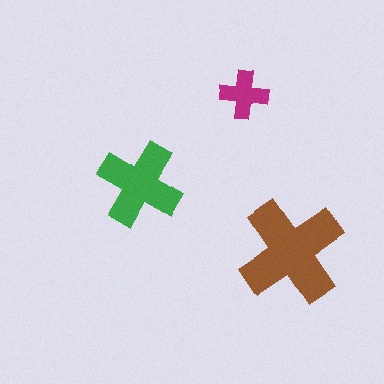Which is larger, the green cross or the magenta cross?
The green one.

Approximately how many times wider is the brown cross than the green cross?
About 1.5 times wider.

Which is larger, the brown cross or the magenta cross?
The brown one.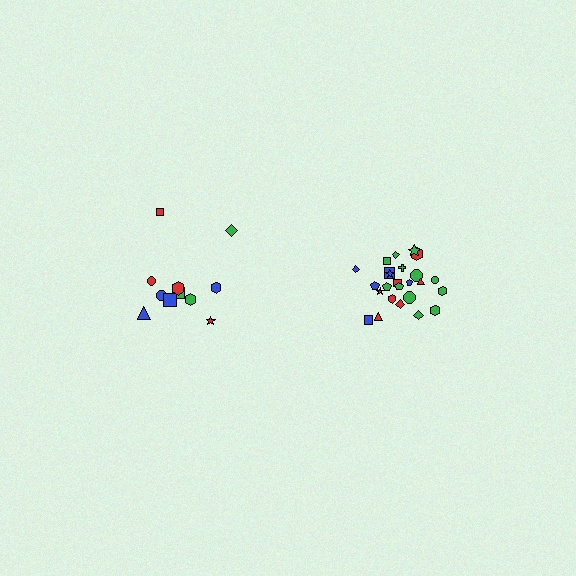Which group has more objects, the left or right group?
The right group.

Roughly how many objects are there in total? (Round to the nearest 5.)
Roughly 35 objects in total.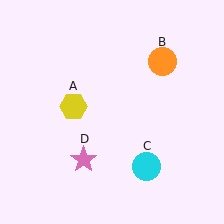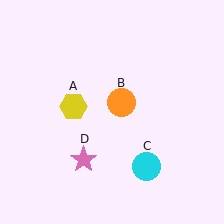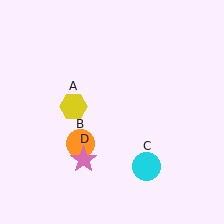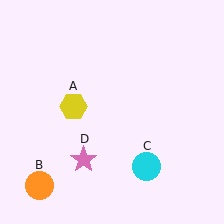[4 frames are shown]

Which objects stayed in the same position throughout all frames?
Yellow hexagon (object A) and cyan circle (object C) and pink star (object D) remained stationary.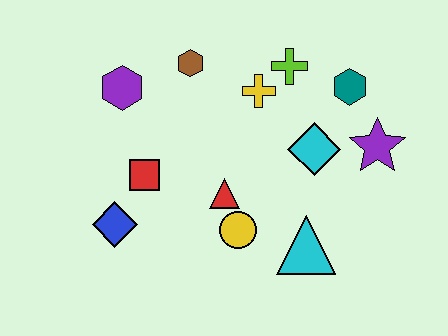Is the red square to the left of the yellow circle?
Yes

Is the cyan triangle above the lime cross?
No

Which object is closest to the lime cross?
The yellow cross is closest to the lime cross.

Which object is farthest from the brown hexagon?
The cyan triangle is farthest from the brown hexagon.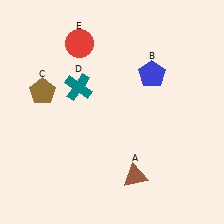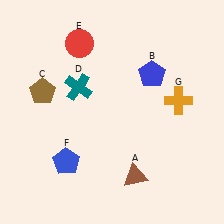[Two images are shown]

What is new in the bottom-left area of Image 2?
A blue pentagon (F) was added in the bottom-left area of Image 2.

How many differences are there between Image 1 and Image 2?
There are 2 differences between the two images.